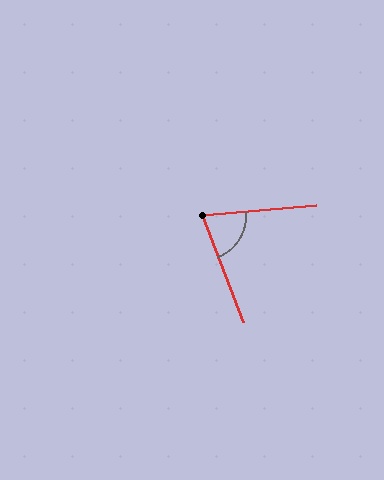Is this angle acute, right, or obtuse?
It is acute.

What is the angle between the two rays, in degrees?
Approximately 74 degrees.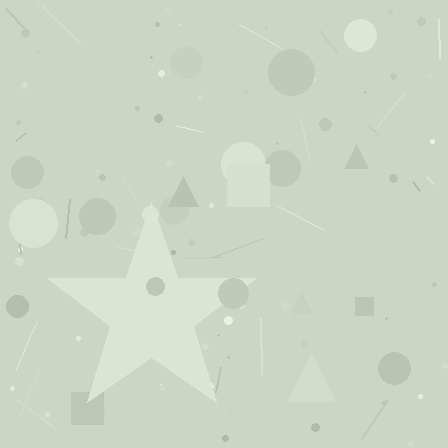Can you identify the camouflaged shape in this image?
The camouflaged shape is a star.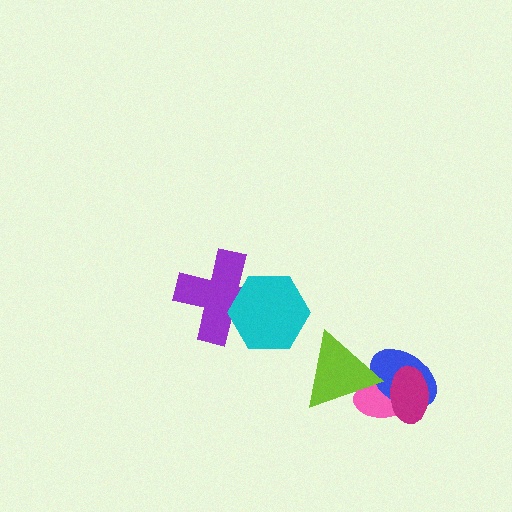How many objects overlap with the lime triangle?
2 objects overlap with the lime triangle.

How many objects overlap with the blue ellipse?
3 objects overlap with the blue ellipse.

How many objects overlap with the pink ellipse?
3 objects overlap with the pink ellipse.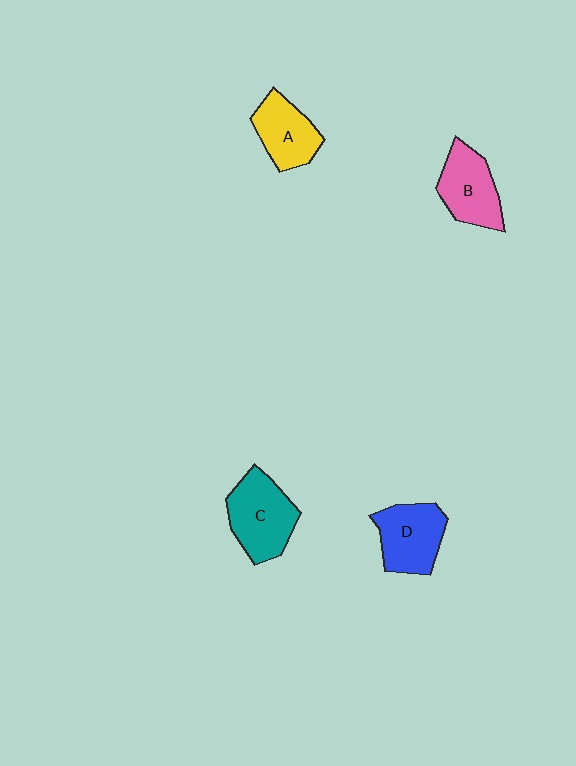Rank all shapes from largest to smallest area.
From largest to smallest: C (teal), D (blue), B (pink), A (yellow).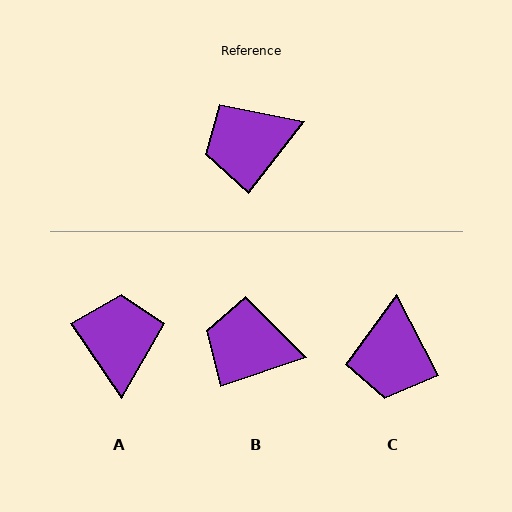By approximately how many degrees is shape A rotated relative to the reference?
Approximately 108 degrees clockwise.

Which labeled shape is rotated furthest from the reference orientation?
A, about 108 degrees away.